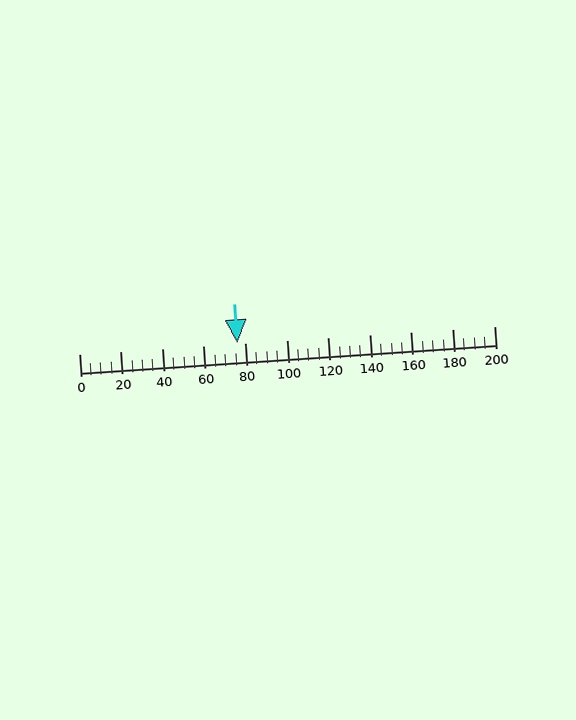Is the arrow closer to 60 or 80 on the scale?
The arrow is closer to 80.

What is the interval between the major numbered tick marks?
The major tick marks are spaced 20 units apart.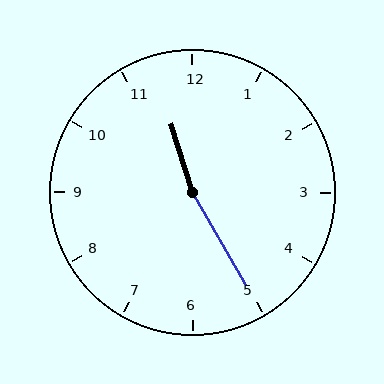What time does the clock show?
11:25.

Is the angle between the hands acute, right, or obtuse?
It is obtuse.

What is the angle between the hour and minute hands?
Approximately 168 degrees.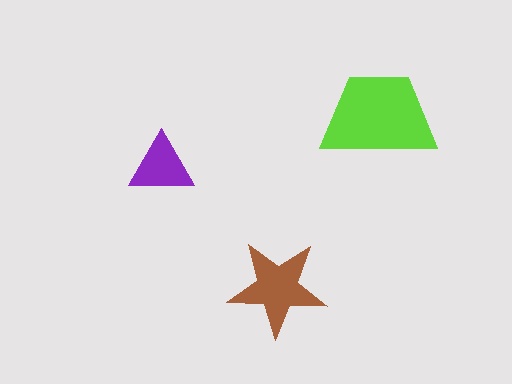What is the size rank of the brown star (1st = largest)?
2nd.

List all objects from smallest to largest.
The purple triangle, the brown star, the lime trapezoid.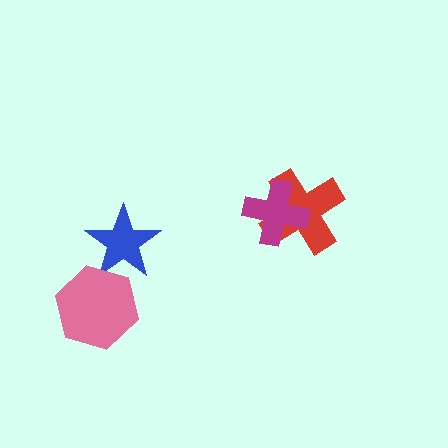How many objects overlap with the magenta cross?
1 object overlaps with the magenta cross.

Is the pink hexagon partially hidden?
No, no other shape covers it.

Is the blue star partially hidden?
Yes, it is partially covered by another shape.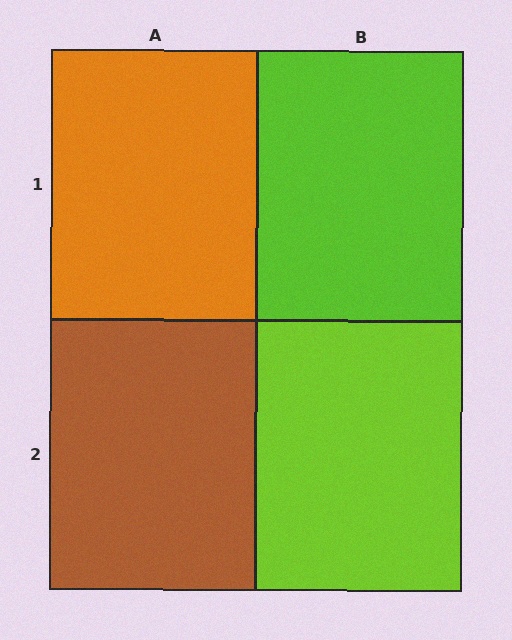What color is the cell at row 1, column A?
Orange.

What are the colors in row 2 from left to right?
Brown, lime.